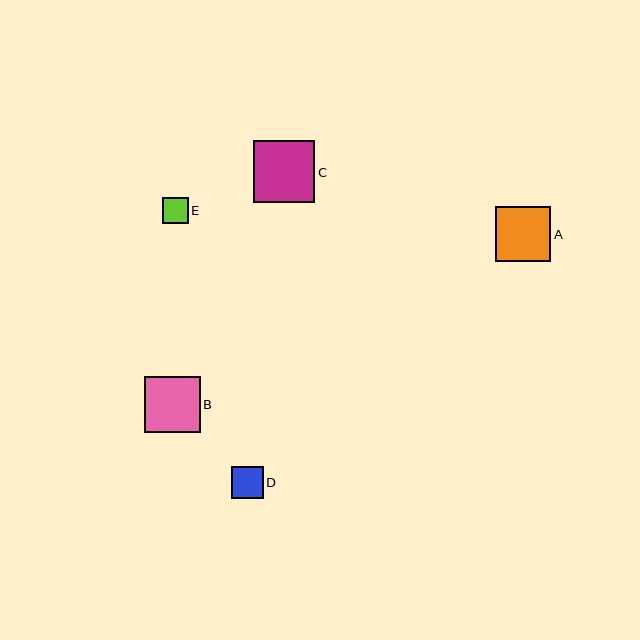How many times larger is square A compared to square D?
Square A is approximately 1.8 times the size of square D.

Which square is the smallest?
Square E is the smallest with a size of approximately 26 pixels.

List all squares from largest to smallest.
From largest to smallest: C, B, A, D, E.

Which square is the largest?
Square C is the largest with a size of approximately 62 pixels.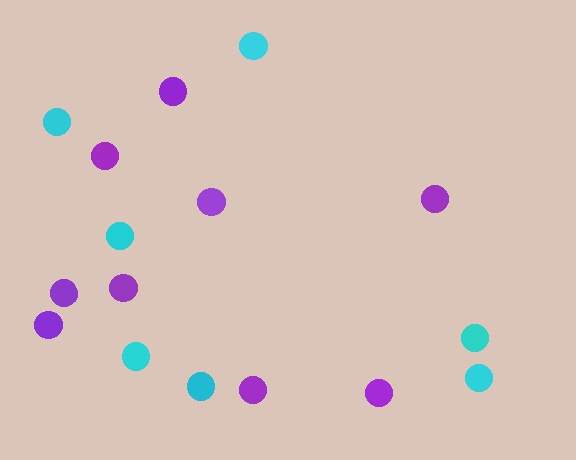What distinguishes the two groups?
There are 2 groups: one group of purple circles (9) and one group of cyan circles (7).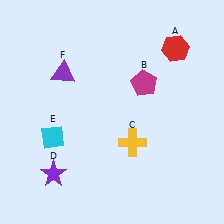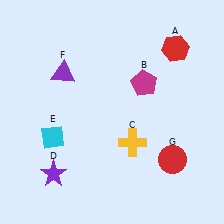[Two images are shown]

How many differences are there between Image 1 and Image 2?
There is 1 difference between the two images.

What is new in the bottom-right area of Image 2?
A red circle (G) was added in the bottom-right area of Image 2.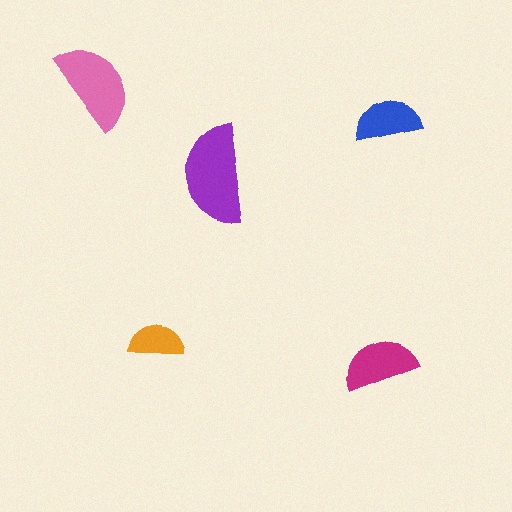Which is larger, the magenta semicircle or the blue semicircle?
The magenta one.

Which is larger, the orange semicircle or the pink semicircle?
The pink one.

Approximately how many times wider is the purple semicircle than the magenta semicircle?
About 1.5 times wider.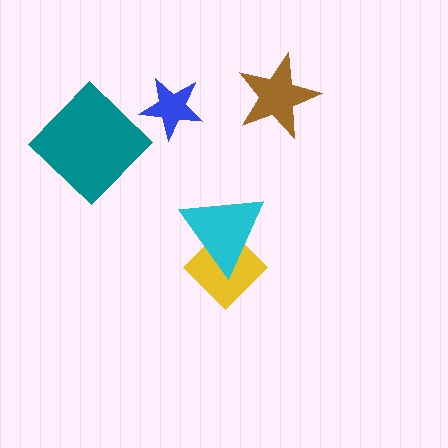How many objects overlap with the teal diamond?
0 objects overlap with the teal diamond.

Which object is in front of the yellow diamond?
The cyan triangle is in front of the yellow diamond.